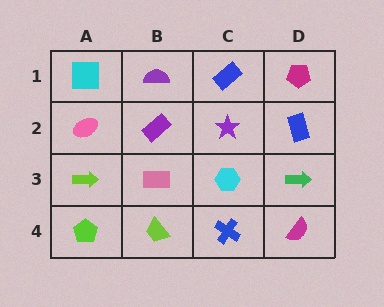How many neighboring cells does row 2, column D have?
3.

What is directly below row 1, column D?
A blue rectangle.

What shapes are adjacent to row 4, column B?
A pink rectangle (row 3, column B), a lime pentagon (row 4, column A), a blue cross (row 4, column C).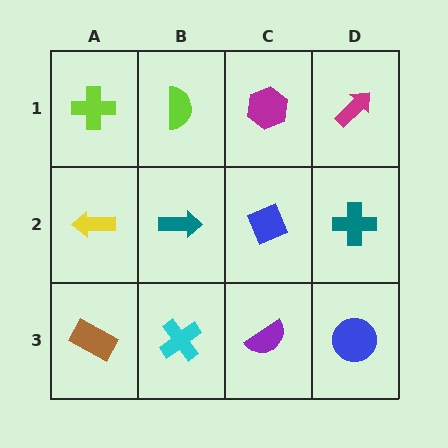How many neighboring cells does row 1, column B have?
3.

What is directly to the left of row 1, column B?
A lime cross.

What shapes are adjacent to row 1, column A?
A yellow arrow (row 2, column A), a lime semicircle (row 1, column B).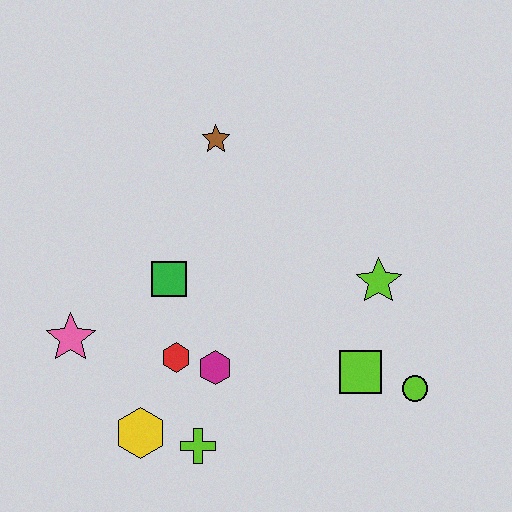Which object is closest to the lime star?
The lime square is closest to the lime star.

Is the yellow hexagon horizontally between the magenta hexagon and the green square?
No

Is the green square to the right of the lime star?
No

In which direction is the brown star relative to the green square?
The brown star is above the green square.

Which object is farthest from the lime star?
The pink star is farthest from the lime star.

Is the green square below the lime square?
No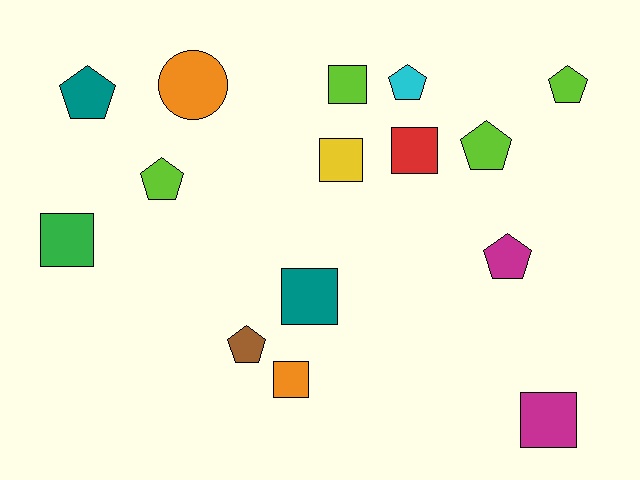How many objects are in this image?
There are 15 objects.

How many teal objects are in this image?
There are 2 teal objects.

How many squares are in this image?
There are 7 squares.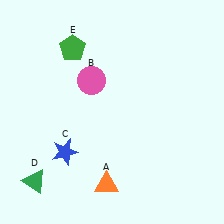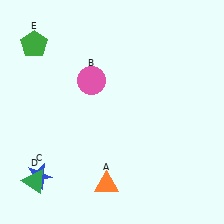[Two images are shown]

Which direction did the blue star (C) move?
The blue star (C) moved left.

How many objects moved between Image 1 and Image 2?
2 objects moved between the two images.